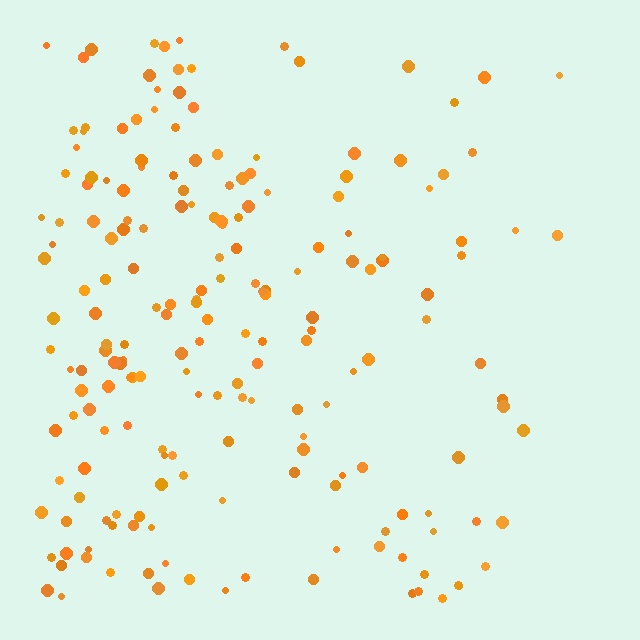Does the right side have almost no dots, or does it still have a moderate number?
Still a moderate number, just noticeably fewer than the left.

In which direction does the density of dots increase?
From right to left, with the left side densest.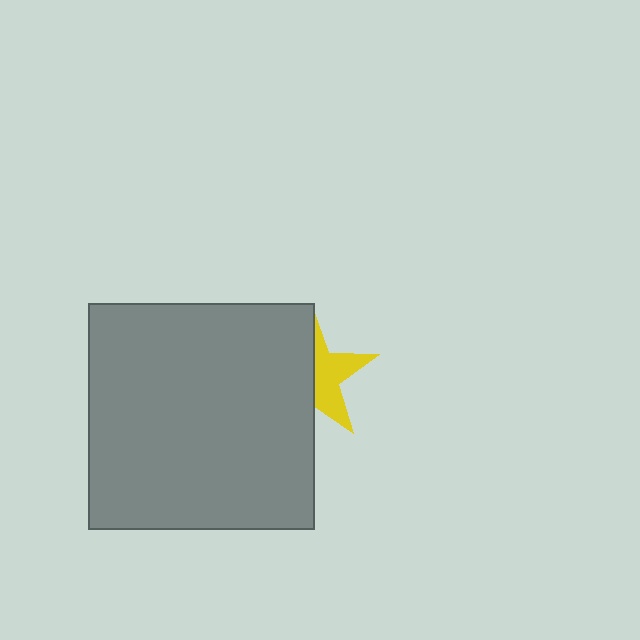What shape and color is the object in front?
The object in front is a gray square.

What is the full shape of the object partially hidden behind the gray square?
The partially hidden object is a yellow star.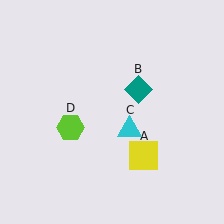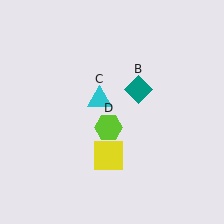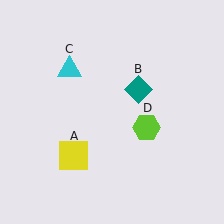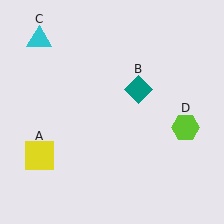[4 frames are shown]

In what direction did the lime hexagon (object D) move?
The lime hexagon (object D) moved right.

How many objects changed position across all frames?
3 objects changed position: yellow square (object A), cyan triangle (object C), lime hexagon (object D).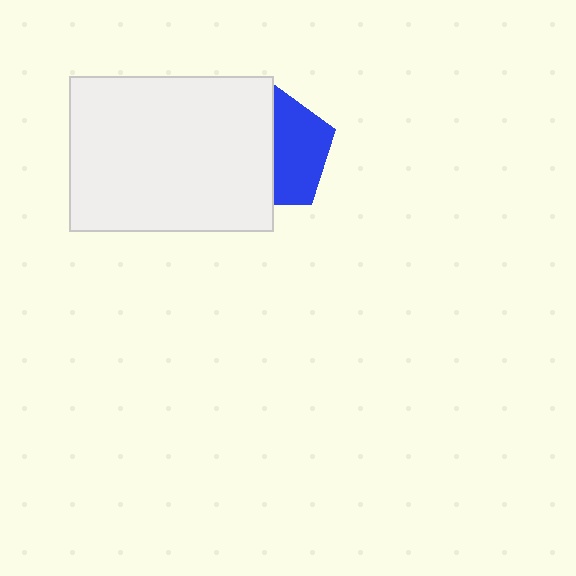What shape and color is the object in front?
The object in front is a white rectangle.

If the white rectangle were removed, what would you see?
You would see the complete blue pentagon.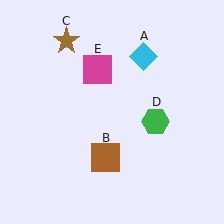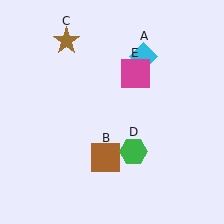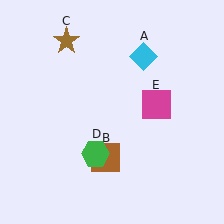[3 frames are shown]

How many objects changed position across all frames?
2 objects changed position: green hexagon (object D), magenta square (object E).